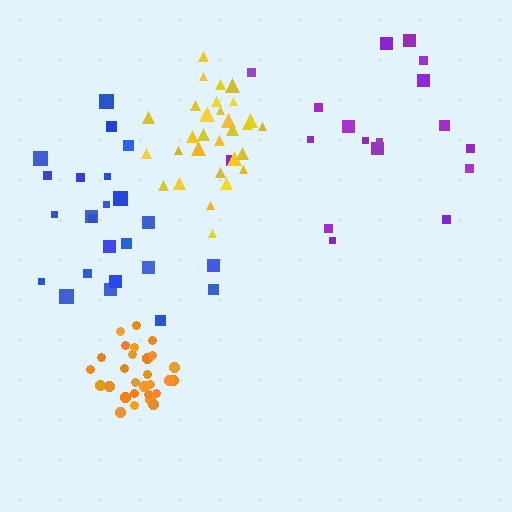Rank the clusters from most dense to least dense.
orange, yellow, blue, purple.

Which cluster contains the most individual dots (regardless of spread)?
Yellow (31).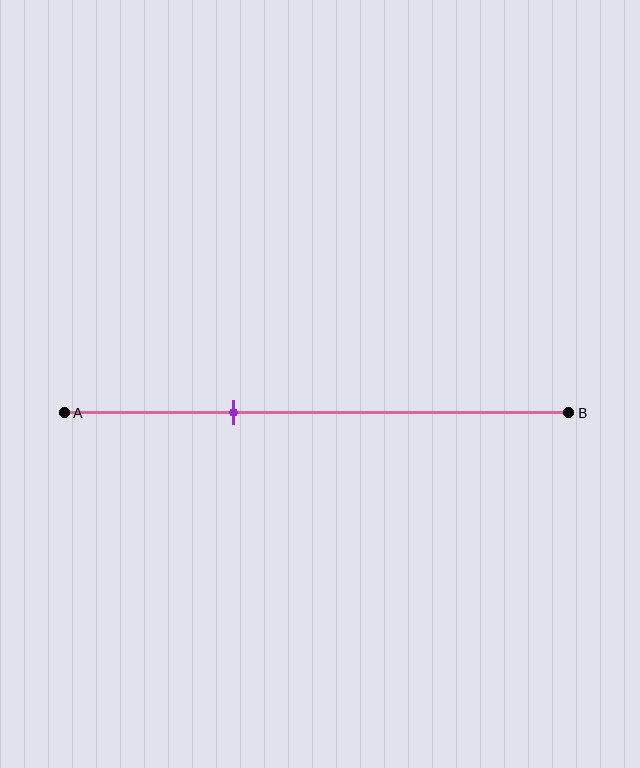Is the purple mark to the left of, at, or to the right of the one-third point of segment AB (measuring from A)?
The purple mark is approximately at the one-third point of segment AB.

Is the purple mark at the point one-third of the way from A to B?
Yes, the mark is approximately at the one-third point.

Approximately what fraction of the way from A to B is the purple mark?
The purple mark is approximately 35% of the way from A to B.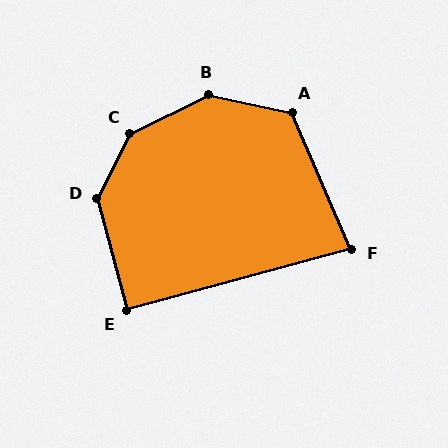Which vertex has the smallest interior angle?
F, at approximately 82 degrees.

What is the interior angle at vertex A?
Approximately 126 degrees (obtuse).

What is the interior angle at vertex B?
Approximately 141 degrees (obtuse).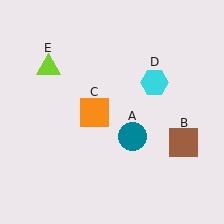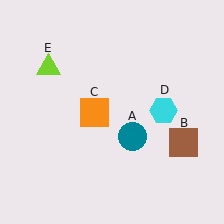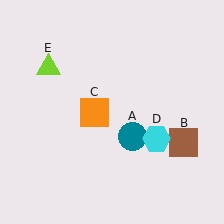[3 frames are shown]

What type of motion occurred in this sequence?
The cyan hexagon (object D) rotated clockwise around the center of the scene.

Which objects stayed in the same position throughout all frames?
Teal circle (object A) and brown square (object B) and orange square (object C) and lime triangle (object E) remained stationary.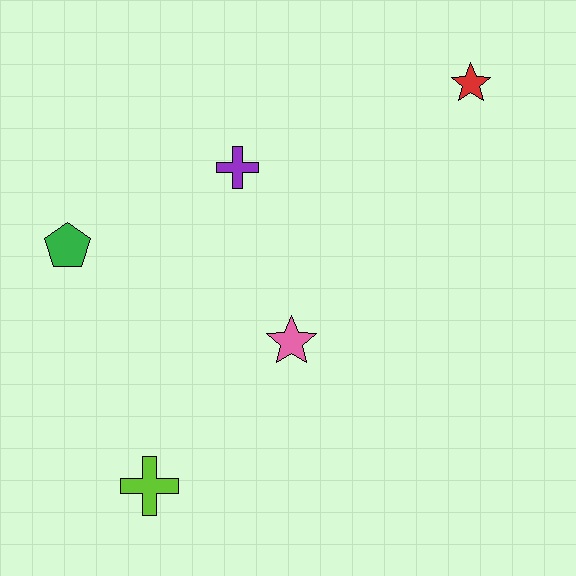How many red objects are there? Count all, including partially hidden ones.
There is 1 red object.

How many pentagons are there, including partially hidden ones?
There is 1 pentagon.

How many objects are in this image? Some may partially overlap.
There are 5 objects.